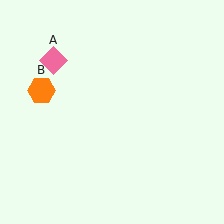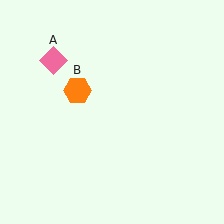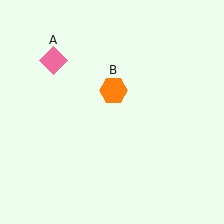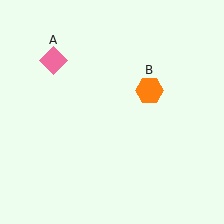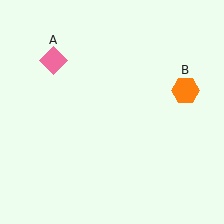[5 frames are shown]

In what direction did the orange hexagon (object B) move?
The orange hexagon (object B) moved right.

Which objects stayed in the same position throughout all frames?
Pink diamond (object A) remained stationary.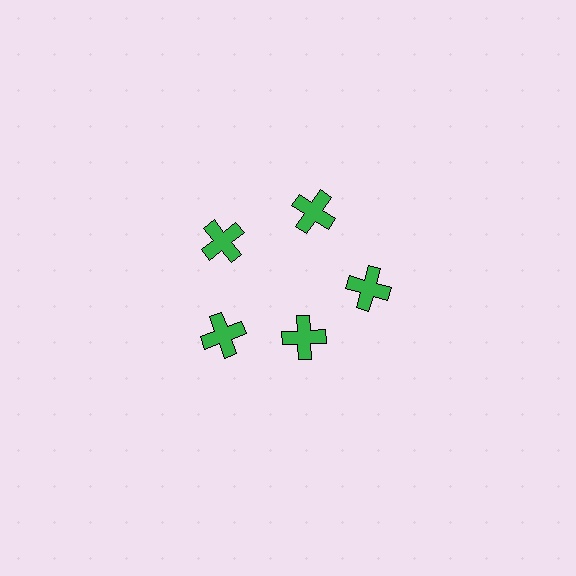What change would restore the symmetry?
The symmetry would be restored by moving it outward, back onto the ring so that all 5 crosses sit at equal angles and equal distance from the center.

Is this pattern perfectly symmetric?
No. The 5 green crosses are arranged in a ring, but one element near the 5 o'clock position is pulled inward toward the center, breaking the 5-fold rotational symmetry.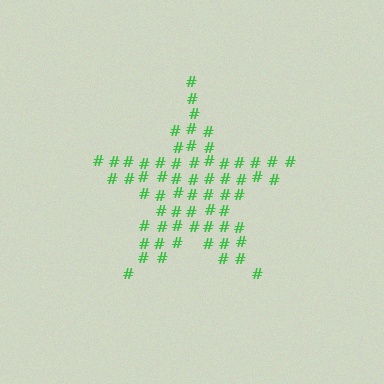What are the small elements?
The small elements are hash symbols.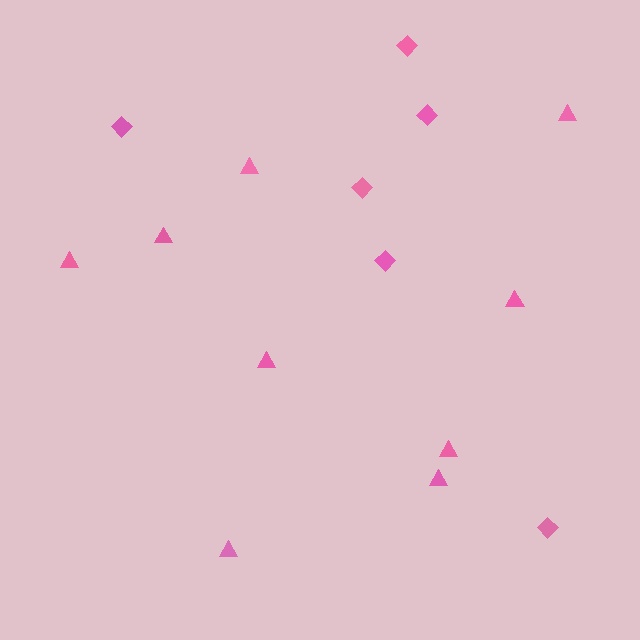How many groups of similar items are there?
There are 2 groups: one group of triangles (9) and one group of diamonds (6).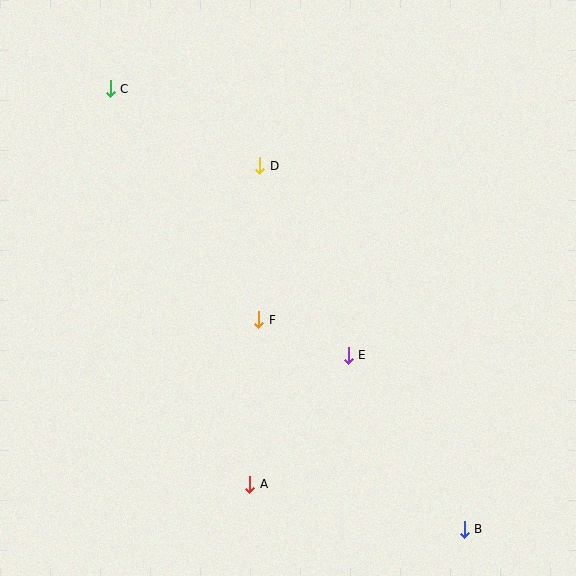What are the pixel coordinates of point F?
Point F is at (259, 320).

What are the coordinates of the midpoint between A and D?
The midpoint between A and D is at (255, 325).